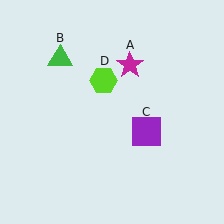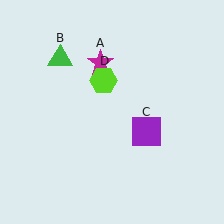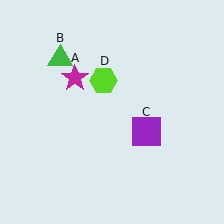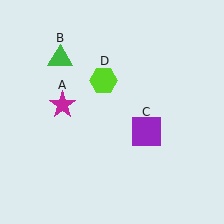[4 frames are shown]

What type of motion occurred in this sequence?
The magenta star (object A) rotated counterclockwise around the center of the scene.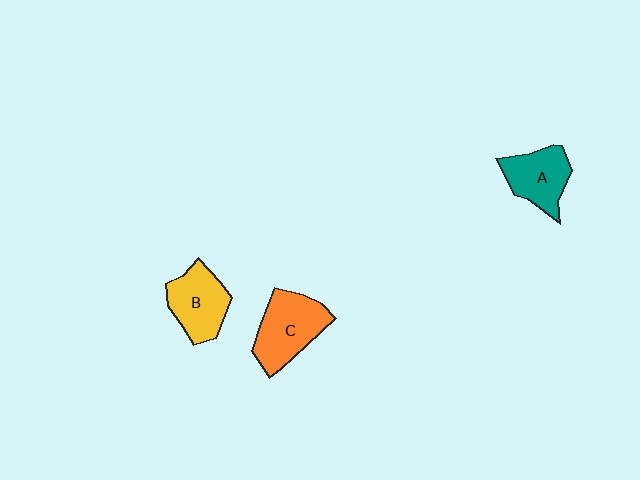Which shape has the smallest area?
Shape A (teal).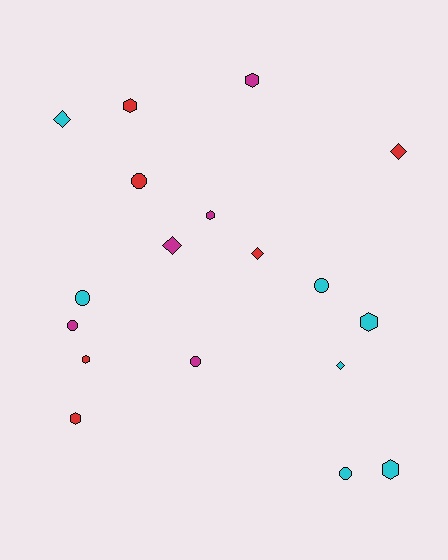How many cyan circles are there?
There are 3 cyan circles.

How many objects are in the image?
There are 18 objects.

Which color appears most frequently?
Cyan, with 7 objects.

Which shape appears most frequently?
Hexagon, with 7 objects.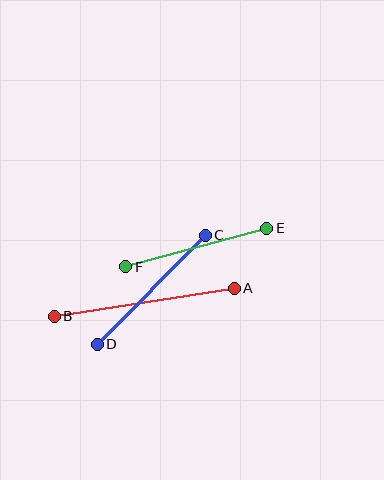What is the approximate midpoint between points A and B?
The midpoint is at approximately (144, 302) pixels.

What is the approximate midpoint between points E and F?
The midpoint is at approximately (196, 247) pixels.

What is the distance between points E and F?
The distance is approximately 146 pixels.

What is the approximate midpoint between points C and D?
The midpoint is at approximately (151, 290) pixels.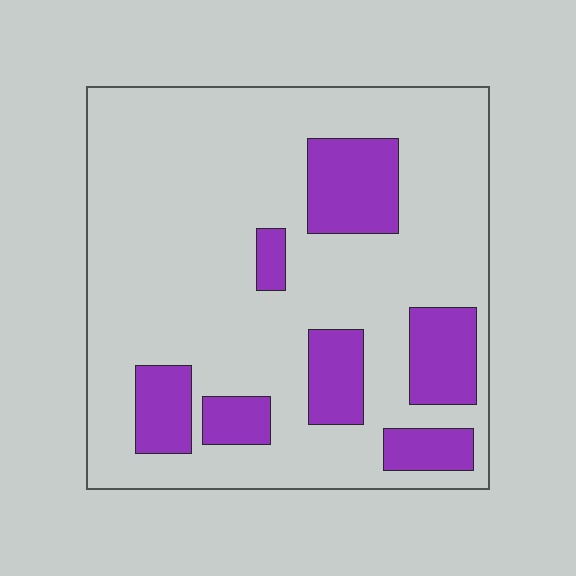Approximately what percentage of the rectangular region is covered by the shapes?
Approximately 20%.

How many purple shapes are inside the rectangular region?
7.